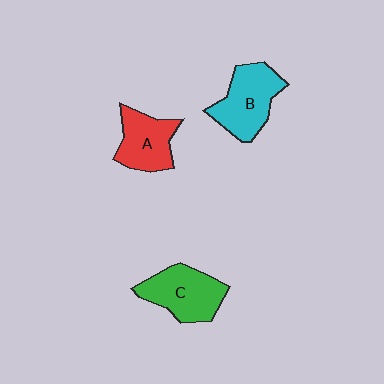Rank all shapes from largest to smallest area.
From largest to smallest: B (cyan), C (green), A (red).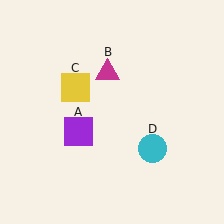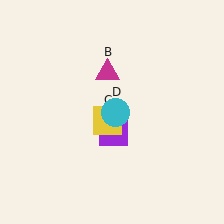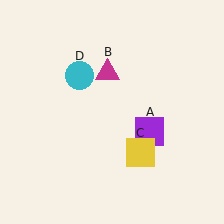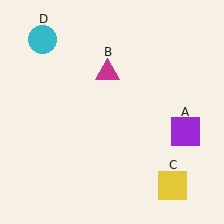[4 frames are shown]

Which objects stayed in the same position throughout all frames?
Magenta triangle (object B) remained stationary.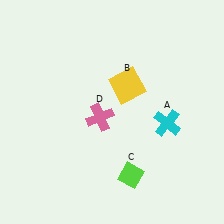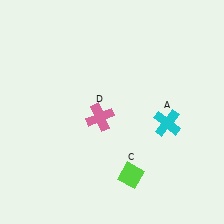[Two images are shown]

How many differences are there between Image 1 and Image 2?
There is 1 difference between the two images.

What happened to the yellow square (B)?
The yellow square (B) was removed in Image 2. It was in the top-right area of Image 1.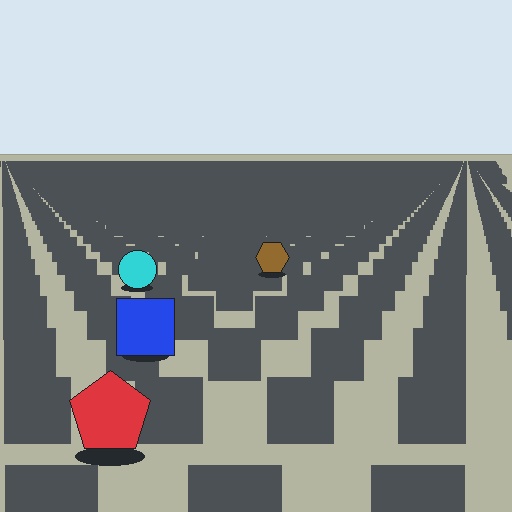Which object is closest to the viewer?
The red pentagon is closest. The texture marks near it are larger and more spread out.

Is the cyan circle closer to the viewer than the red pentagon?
No. The red pentagon is closer — you can tell from the texture gradient: the ground texture is coarser near it.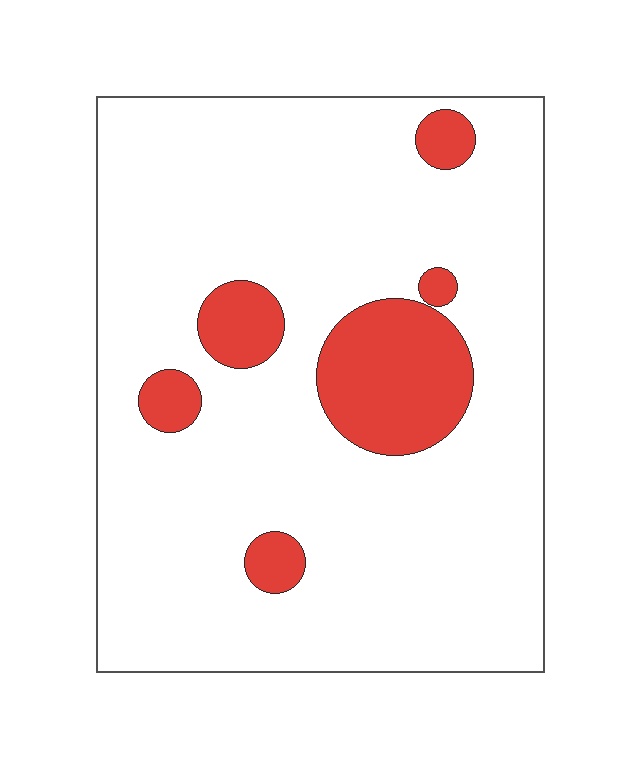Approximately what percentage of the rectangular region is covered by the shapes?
Approximately 15%.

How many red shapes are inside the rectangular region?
6.